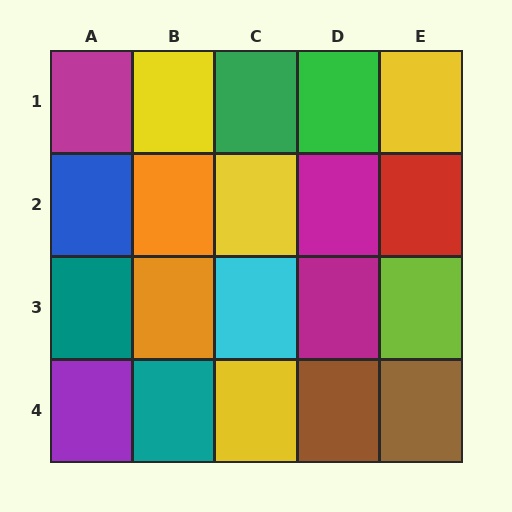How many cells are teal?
2 cells are teal.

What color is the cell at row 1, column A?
Magenta.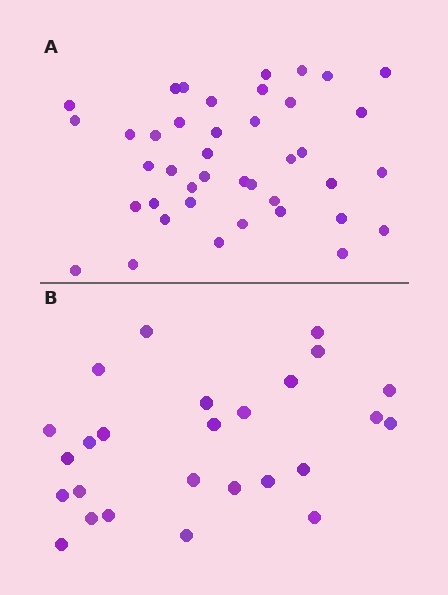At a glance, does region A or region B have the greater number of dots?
Region A (the top region) has more dots.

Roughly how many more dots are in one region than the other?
Region A has approximately 15 more dots than region B.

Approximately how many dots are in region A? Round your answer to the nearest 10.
About 40 dots. (The exact count is 41, which rounds to 40.)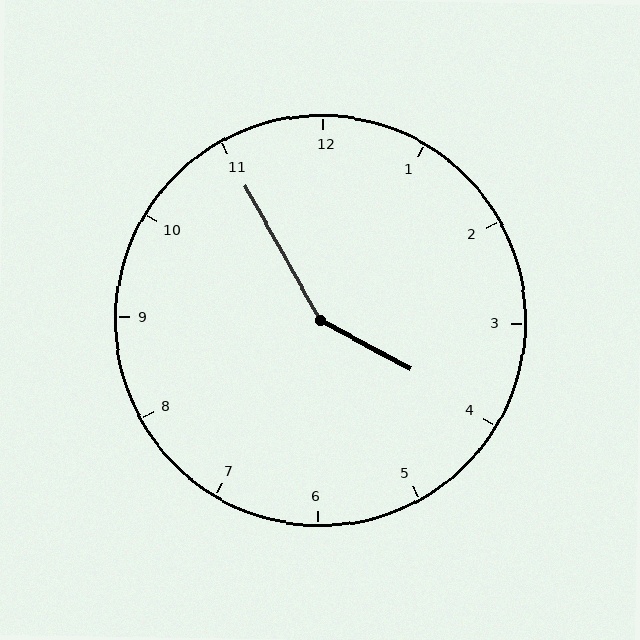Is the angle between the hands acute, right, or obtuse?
It is obtuse.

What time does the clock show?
3:55.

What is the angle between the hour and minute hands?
Approximately 148 degrees.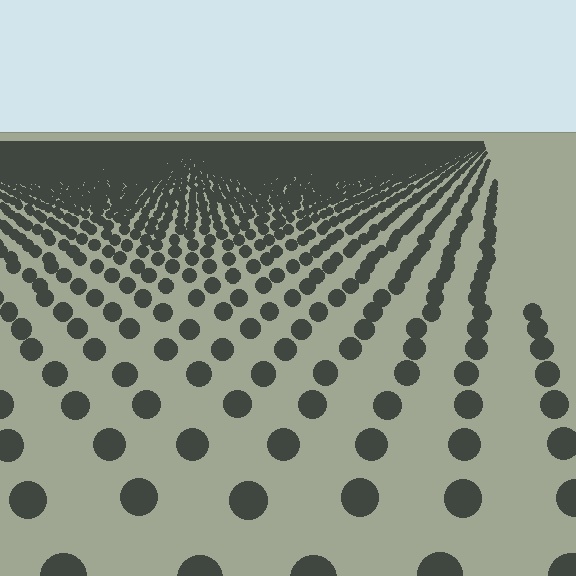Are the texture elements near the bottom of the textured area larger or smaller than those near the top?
Larger. Near the bottom, elements are closer to the viewer and appear at a bigger on-screen size.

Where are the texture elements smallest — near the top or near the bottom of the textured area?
Near the top.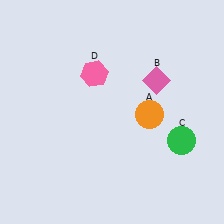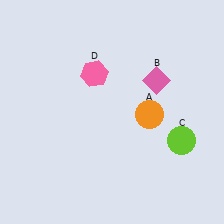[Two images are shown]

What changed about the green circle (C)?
In Image 1, C is green. In Image 2, it changed to lime.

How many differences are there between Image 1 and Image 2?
There is 1 difference between the two images.